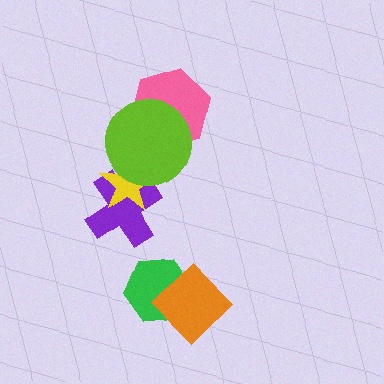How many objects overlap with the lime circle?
3 objects overlap with the lime circle.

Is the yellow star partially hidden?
Yes, it is partially covered by another shape.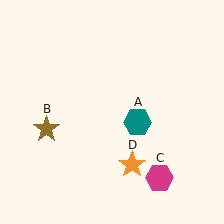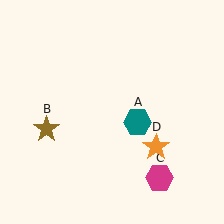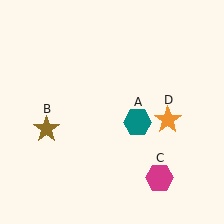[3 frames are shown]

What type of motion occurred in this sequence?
The orange star (object D) rotated counterclockwise around the center of the scene.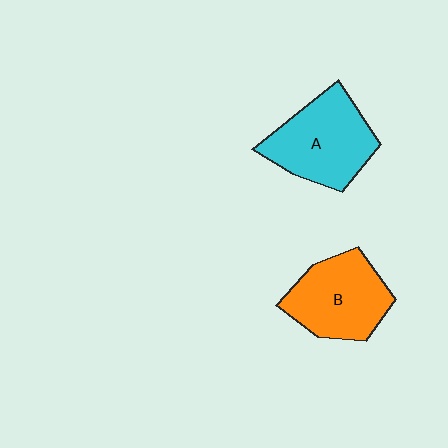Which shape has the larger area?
Shape A (cyan).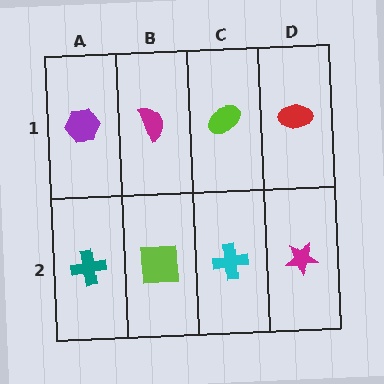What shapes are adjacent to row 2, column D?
A red ellipse (row 1, column D), a cyan cross (row 2, column C).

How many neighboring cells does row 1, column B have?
3.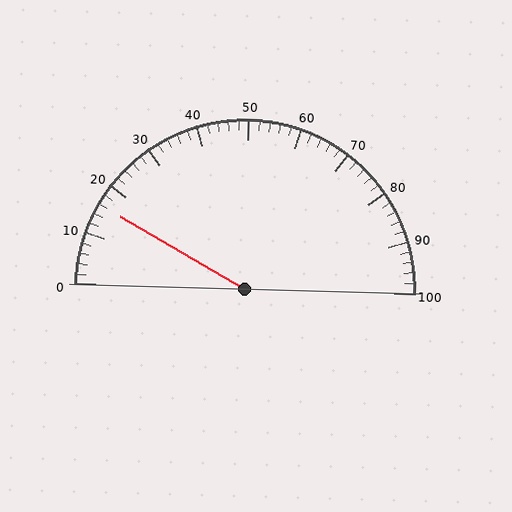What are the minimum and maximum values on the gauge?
The gauge ranges from 0 to 100.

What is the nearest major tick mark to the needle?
The nearest major tick mark is 20.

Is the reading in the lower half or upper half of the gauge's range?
The reading is in the lower half of the range (0 to 100).